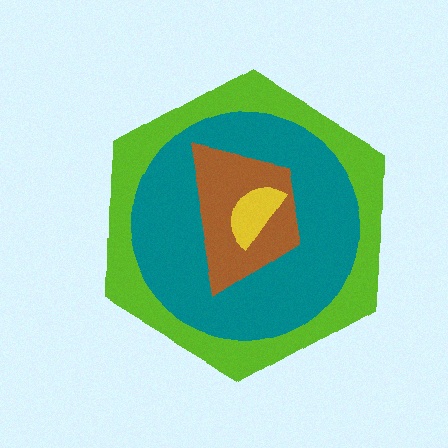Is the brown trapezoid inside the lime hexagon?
Yes.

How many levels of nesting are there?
4.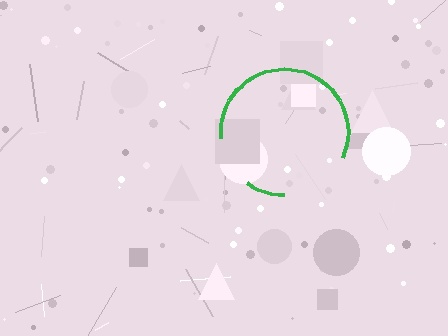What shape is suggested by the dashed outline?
The dashed outline suggests a circle.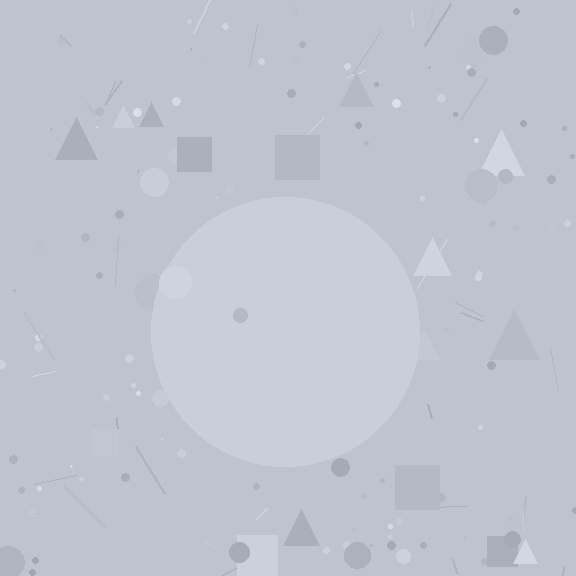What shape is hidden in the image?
A circle is hidden in the image.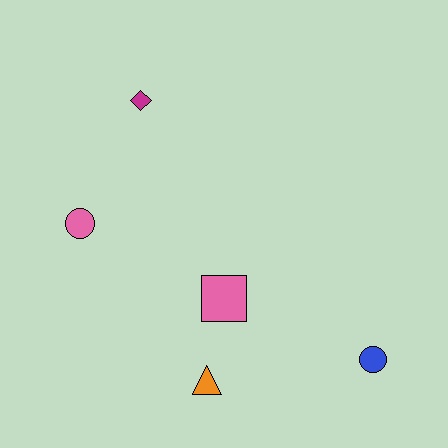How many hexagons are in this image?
There are no hexagons.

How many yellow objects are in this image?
There are no yellow objects.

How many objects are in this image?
There are 5 objects.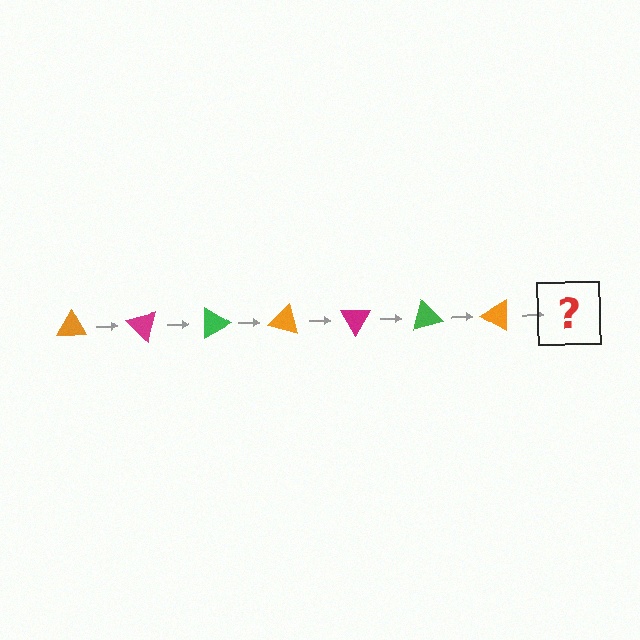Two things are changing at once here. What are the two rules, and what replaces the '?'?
The two rules are that it rotates 45 degrees each step and the color cycles through orange, magenta, and green. The '?' should be a magenta triangle, rotated 315 degrees from the start.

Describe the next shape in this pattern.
It should be a magenta triangle, rotated 315 degrees from the start.